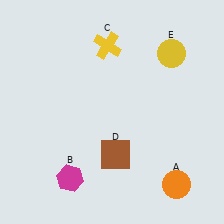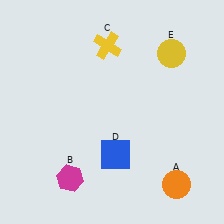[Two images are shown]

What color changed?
The square (D) changed from brown in Image 1 to blue in Image 2.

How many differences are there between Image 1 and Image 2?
There is 1 difference between the two images.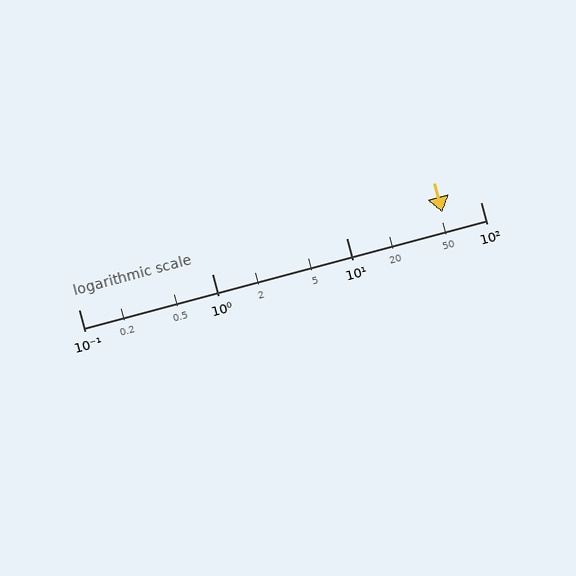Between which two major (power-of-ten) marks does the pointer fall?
The pointer is between 10 and 100.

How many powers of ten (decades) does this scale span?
The scale spans 3 decades, from 0.1 to 100.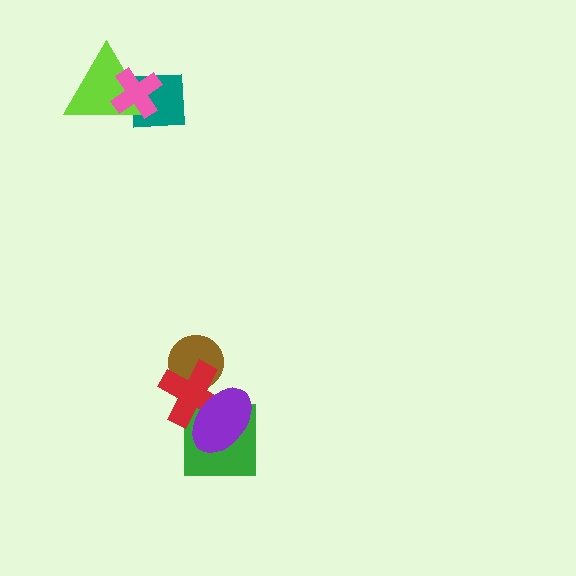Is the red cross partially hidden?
Yes, it is partially covered by another shape.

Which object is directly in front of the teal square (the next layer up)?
The lime triangle is directly in front of the teal square.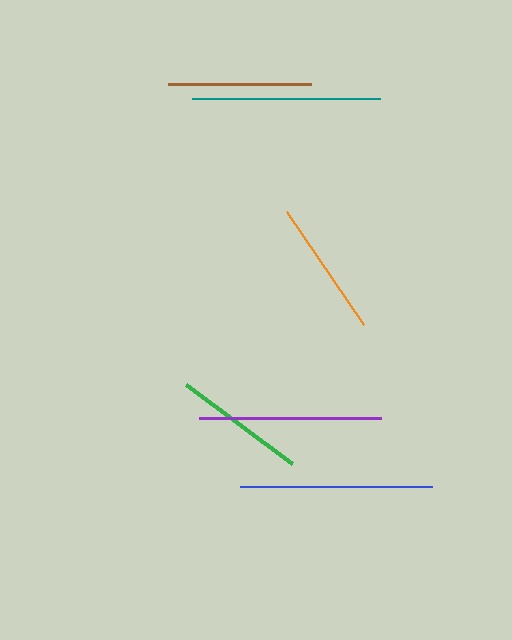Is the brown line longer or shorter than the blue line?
The blue line is longer than the brown line.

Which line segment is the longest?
The blue line is the longest at approximately 192 pixels.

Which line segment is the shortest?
The green line is the shortest at approximately 132 pixels.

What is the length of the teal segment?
The teal segment is approximately 188 pixels long.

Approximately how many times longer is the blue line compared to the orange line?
The blue line is approximately 1.4 times the length of the orange line.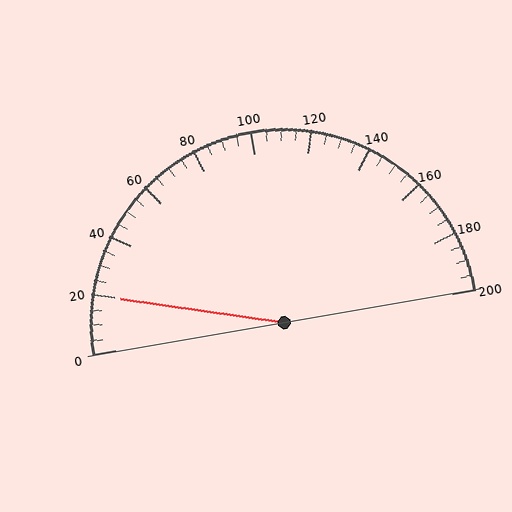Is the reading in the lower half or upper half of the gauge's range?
The reading is in the lower half of the range (0 to 200).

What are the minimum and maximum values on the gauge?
The gauge ranges from 0 to 200.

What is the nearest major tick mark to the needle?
The nearest major tick mark is 20.